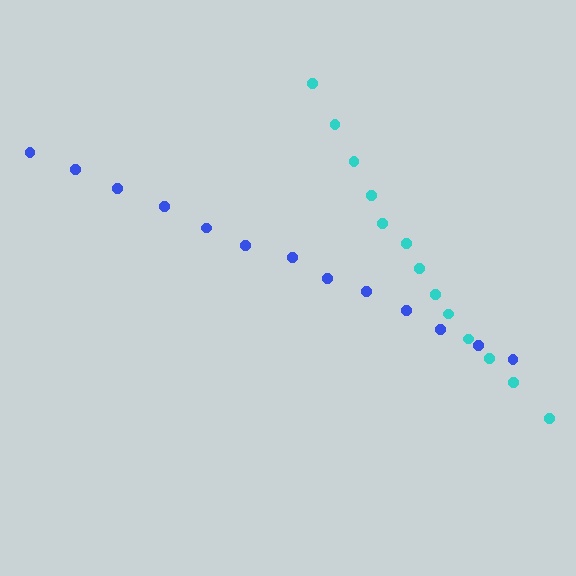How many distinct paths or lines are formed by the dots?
There are 2 distinct paths.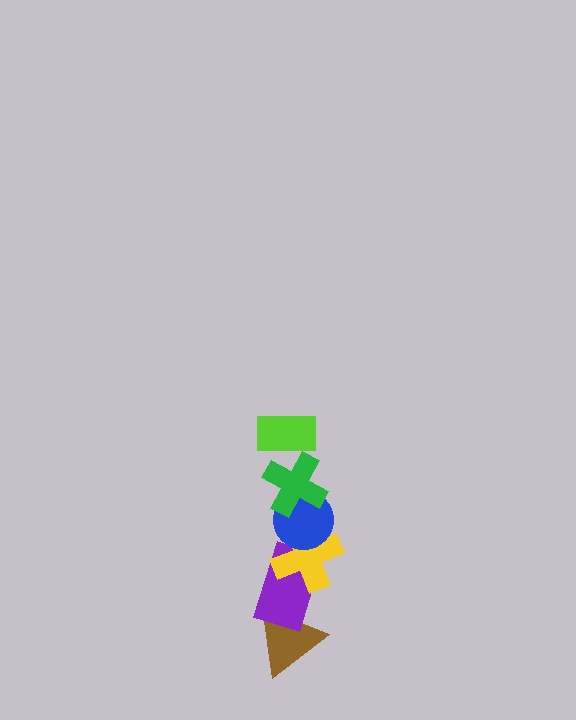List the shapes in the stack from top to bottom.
From top to bottom: the lime rectangle, the green cross, the blue circle, the yellow cross, the purple rectangle, the brown triangle.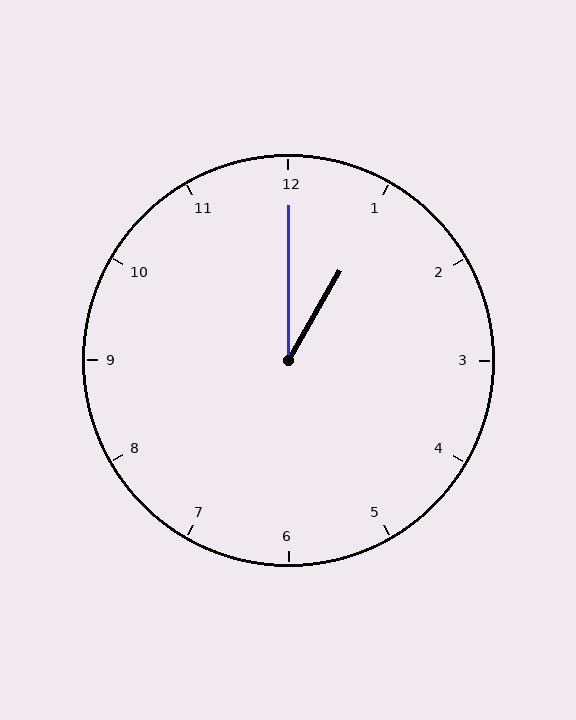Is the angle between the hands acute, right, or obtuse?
It is acute.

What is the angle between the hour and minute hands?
Approximately 30 degrees.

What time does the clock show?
1:00.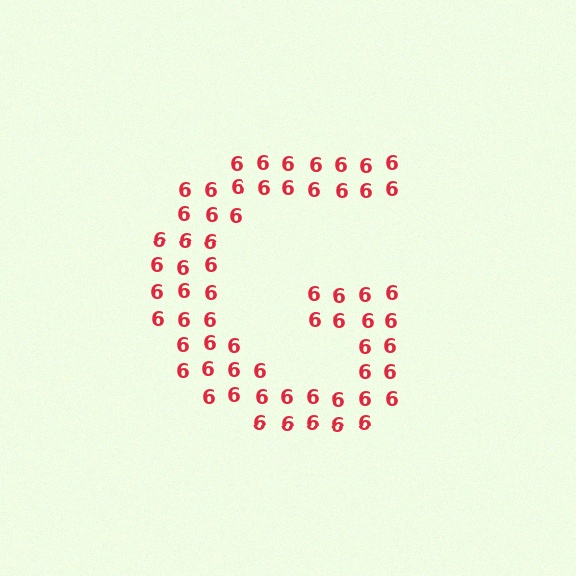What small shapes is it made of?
It is made of small digit 6's.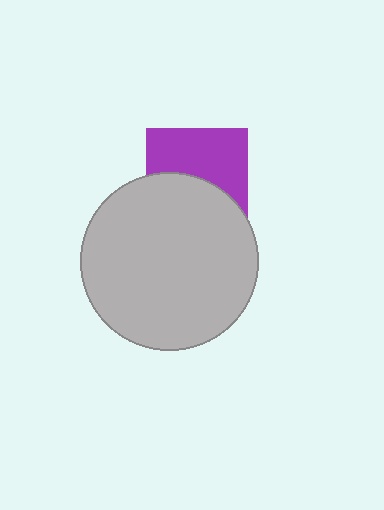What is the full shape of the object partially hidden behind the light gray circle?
The partially hidden object is a purple square.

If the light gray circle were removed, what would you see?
You would see the complete purple square.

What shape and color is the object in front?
The object in front is a light gray circle.